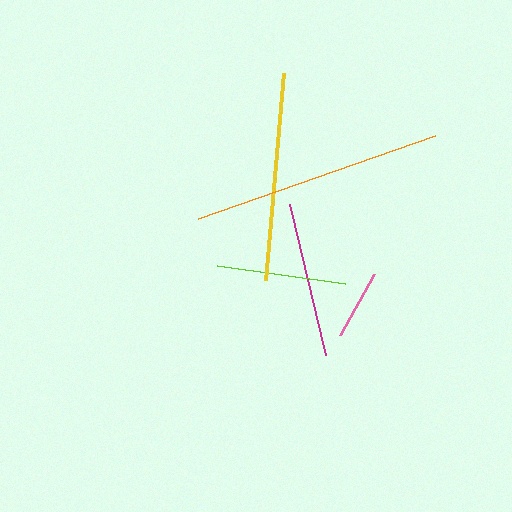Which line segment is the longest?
The orange line is the longest at approximately 252 pixels.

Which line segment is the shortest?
The pink line is the shortest at approximately 70 pixels.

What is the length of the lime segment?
The lime segment is approximately 129 pixels long.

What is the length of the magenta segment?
The magenta segment is approximately 155 pixels long.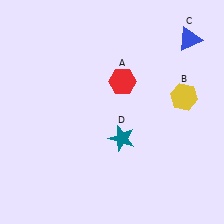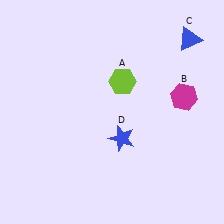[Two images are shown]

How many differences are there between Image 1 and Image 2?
There are 3 differences between the two images.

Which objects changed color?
A changed from red to lime. B changed from yellow to magenta. D changed from teal to blue.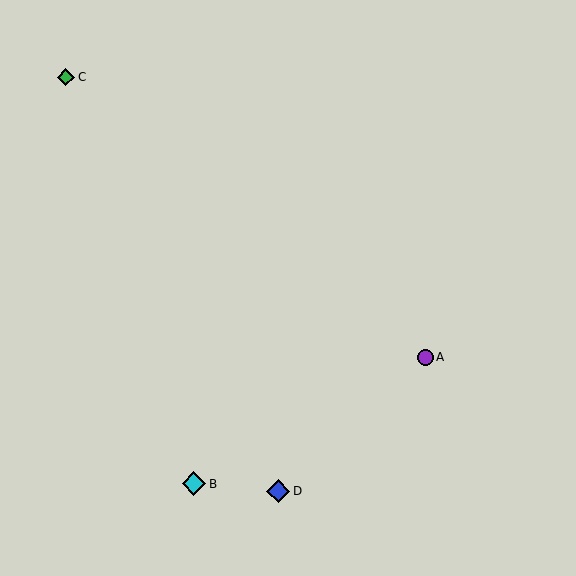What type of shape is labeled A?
Shape A is a purple circle.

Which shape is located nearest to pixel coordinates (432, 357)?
The purple circle (labeled A) at (426, 357) is nearest to that location.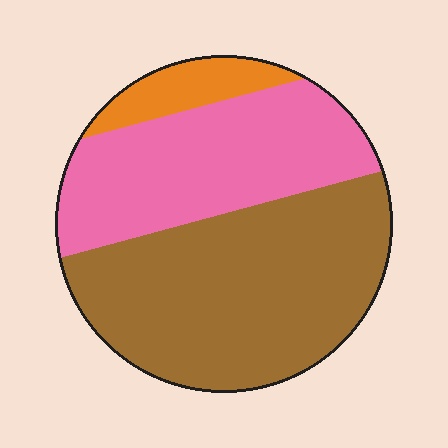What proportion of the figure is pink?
Pink covers 37% of the figure.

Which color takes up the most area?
Brown, at roughly 55%.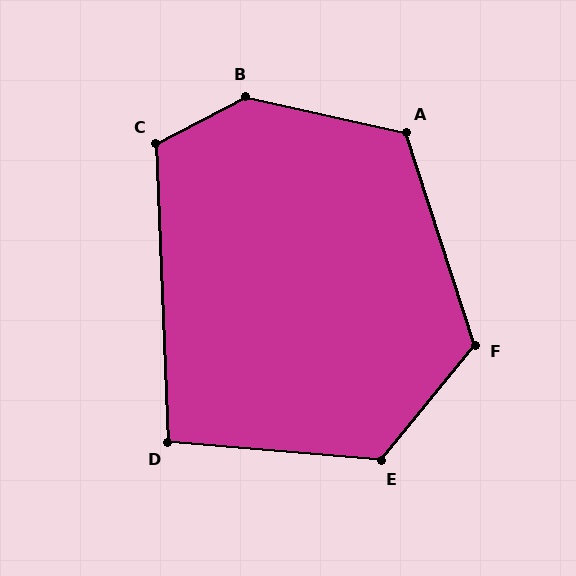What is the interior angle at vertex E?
Approximately 125 degrees (obtuse).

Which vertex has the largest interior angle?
B, at approximately 140 degrees.